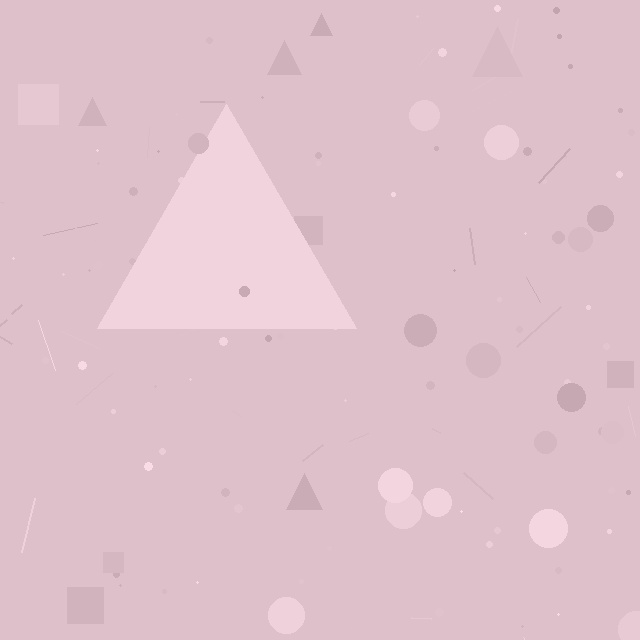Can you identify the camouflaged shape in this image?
The camouflaged shape is a triangle.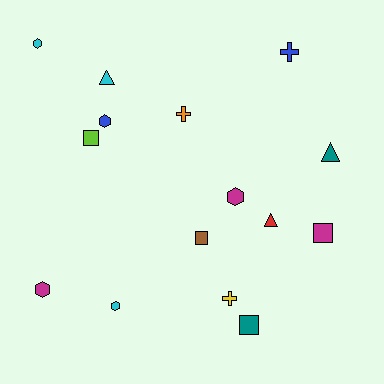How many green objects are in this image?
There are no green objects.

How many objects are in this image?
There are 15 objects.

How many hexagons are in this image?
There are 5 hexagons.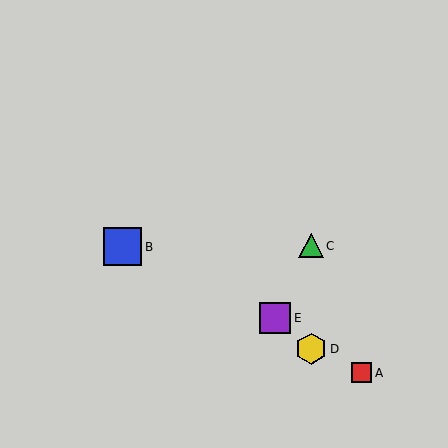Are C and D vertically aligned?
Yes, both are at x≈311.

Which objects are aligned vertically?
Objects C, D are aligned vertically.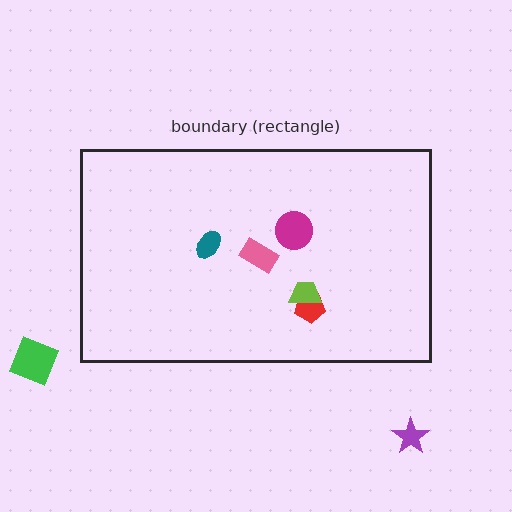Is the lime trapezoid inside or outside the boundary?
Inside.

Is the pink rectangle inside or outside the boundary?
Inside.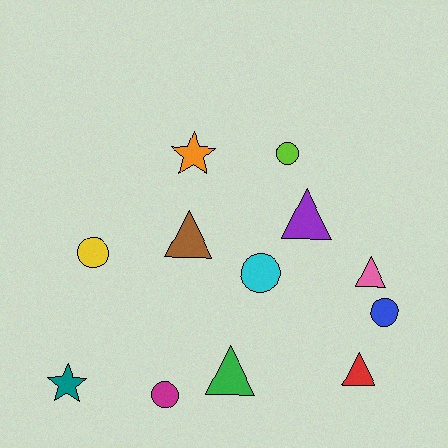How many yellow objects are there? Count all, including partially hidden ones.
There is 1 yellow object.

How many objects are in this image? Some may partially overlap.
There are 12 objects.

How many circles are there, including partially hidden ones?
There are 5 circles.